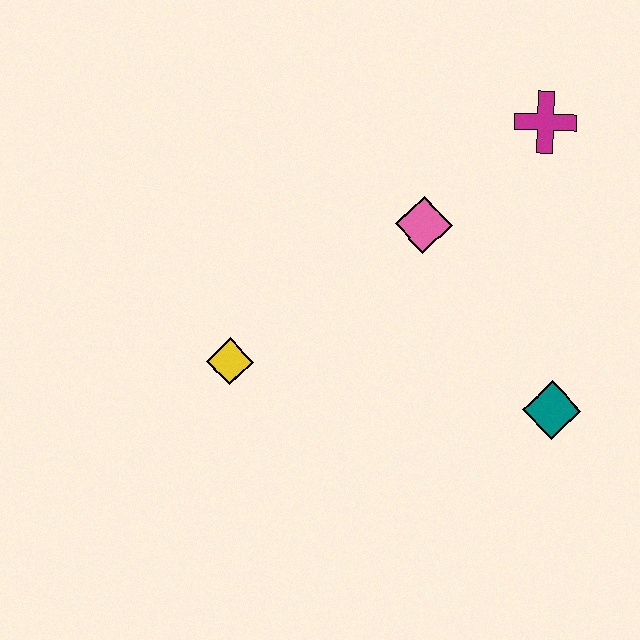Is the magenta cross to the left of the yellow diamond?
No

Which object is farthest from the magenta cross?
The yellow diamond is farthest from the magenta cross.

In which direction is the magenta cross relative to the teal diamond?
The magenta cross is above the teal diamond.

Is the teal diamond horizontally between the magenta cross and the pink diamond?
No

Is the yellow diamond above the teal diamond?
Yes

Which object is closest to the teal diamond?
The pink diamond is closest to the teal diamond.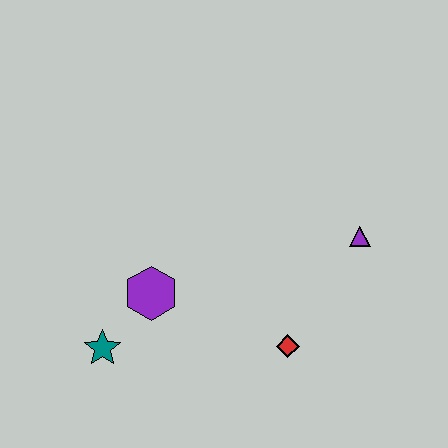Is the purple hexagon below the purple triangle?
Yes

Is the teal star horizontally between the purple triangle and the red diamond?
No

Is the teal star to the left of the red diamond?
Yes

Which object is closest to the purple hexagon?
The teal star is closest to the purple hexagon.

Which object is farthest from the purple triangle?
The teal star is farthest from the purple triangle.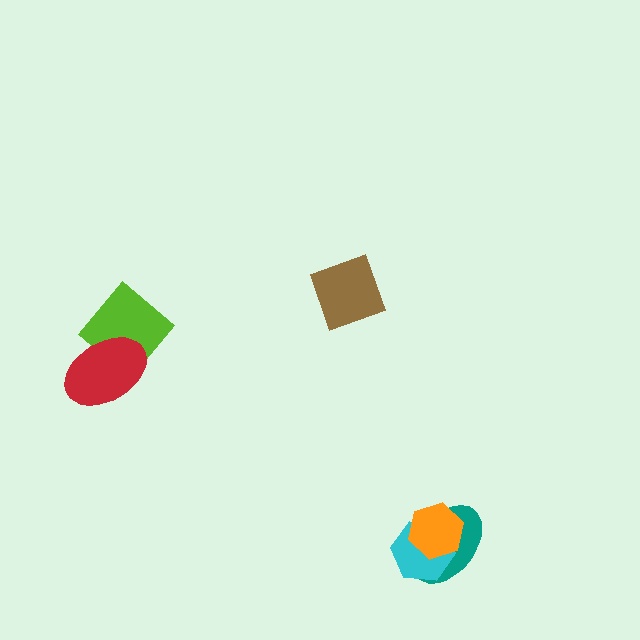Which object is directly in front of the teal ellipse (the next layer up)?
The cyan hexagon is directly in front of the teal ellipse.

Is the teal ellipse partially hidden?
Yes, it is partially covered by another shape.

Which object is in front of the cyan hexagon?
The orange hexagon is in front of the cyan hexagon.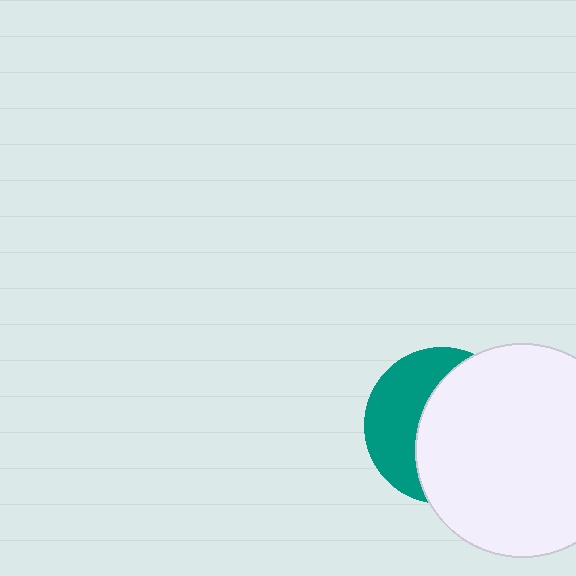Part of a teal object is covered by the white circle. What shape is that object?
It is a circle.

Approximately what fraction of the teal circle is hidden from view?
Roughly 60% of the teal circle is hidden behind the white circle.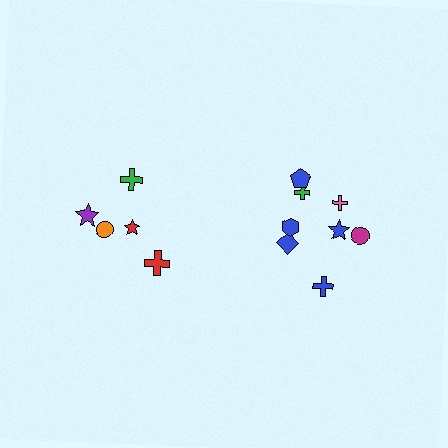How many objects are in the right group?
There are 8 objects.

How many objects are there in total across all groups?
There are 13 objects.